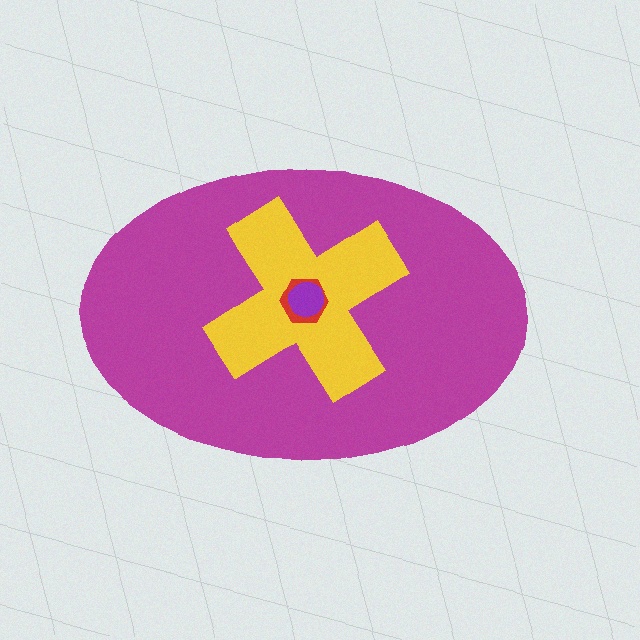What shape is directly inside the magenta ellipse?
The yellow cross.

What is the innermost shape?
The purple circle.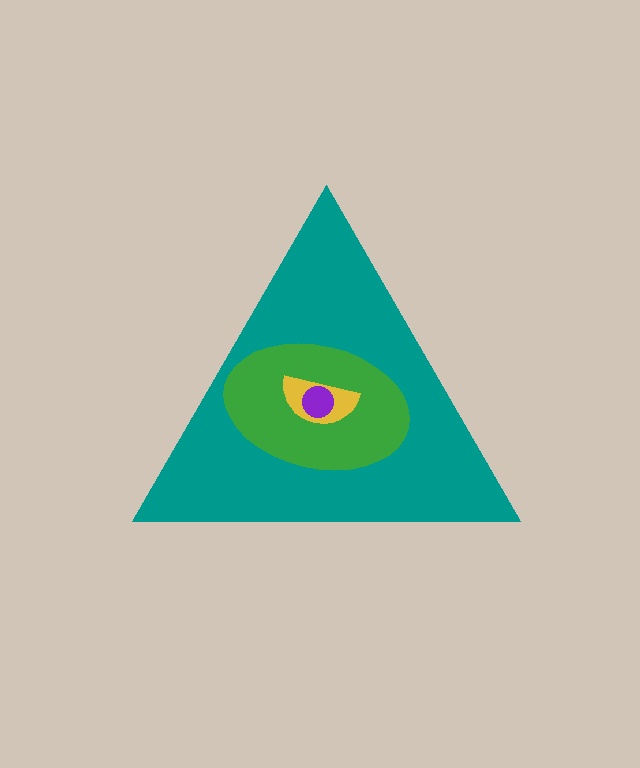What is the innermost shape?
The purple circle.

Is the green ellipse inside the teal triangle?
Yes.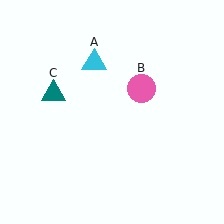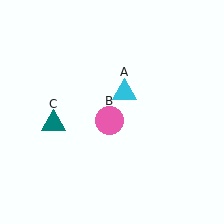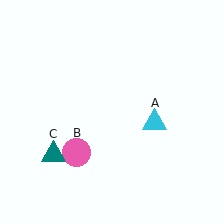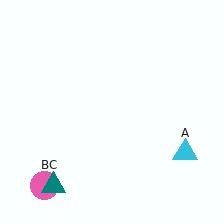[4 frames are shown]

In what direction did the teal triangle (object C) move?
The teal triangle (object C) moved down.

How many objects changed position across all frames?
3 objects changed position: cyan triangle (object A), pink circle (object B), teal triangle (object C).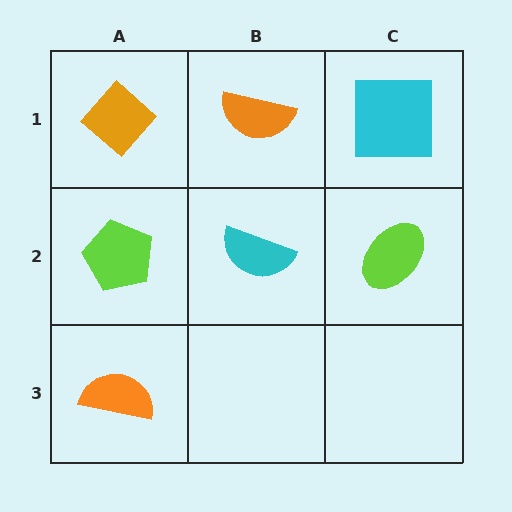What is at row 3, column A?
An orange semicircle.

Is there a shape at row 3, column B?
No, that cell is empty.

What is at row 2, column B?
A cyan semicircle.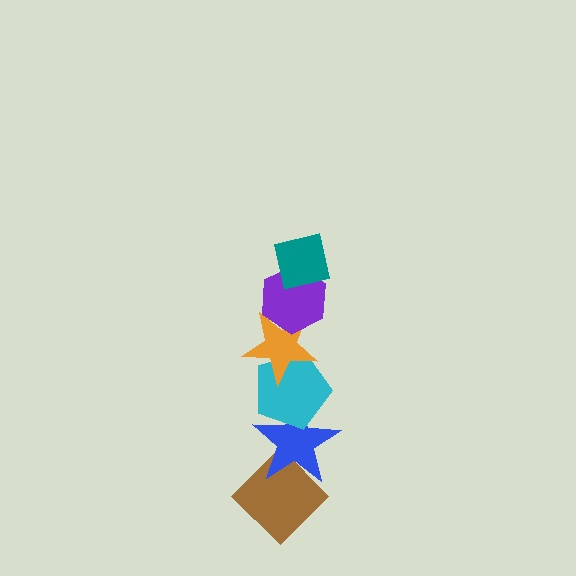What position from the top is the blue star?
The blue star is 5th from the top.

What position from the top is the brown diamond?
The brown diamond is 6th from the top.